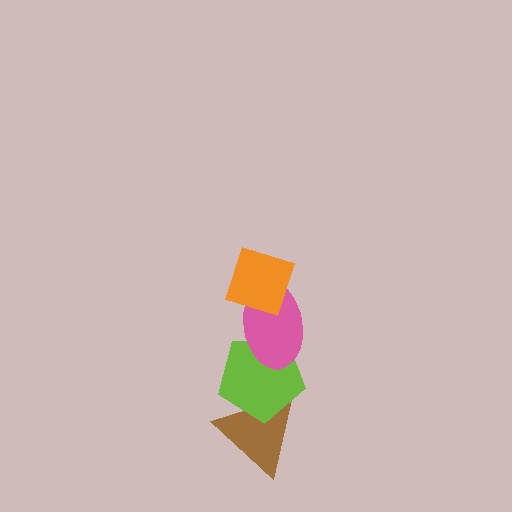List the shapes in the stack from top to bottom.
From top to bottom: the orange diamond, the pink ellipse, the lime pentagon, the brown triangle.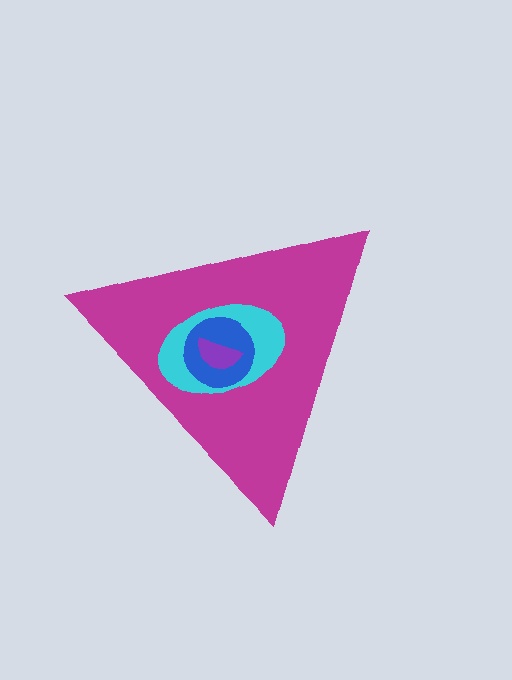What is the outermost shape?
The magenta triangle.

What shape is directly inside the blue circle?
The purple semicircle.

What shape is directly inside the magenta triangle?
The cyan ellipse.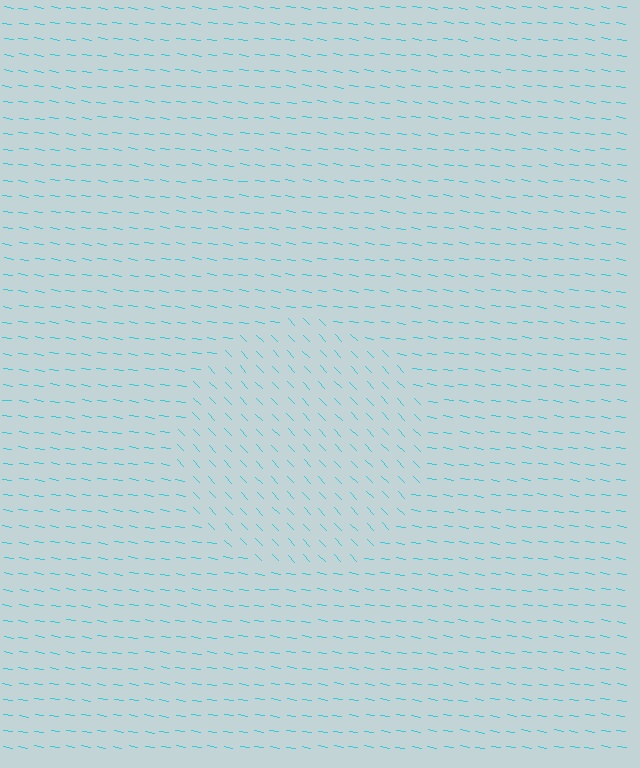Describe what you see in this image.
The image is filled with small cyan line segments. A circle region in the image has lines oriented differently from the surrounding lines, creating a visible texture boundary.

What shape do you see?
I see a circle.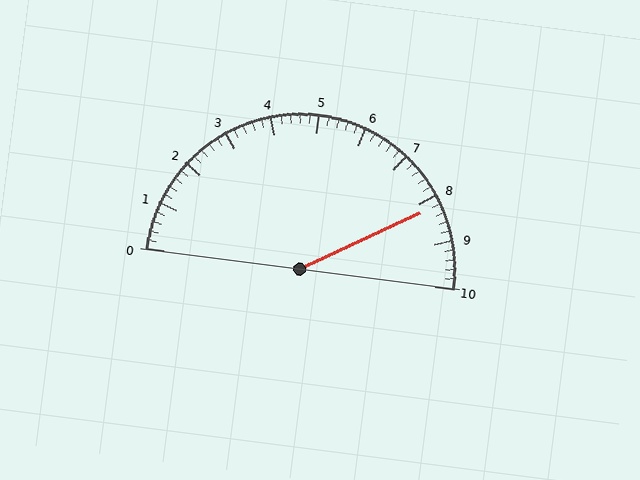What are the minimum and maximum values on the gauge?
The gauge ranges from 0 to 10.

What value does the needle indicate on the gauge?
The needle indicates approximately 8.2.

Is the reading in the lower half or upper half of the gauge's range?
The reading is in the upper half of the range (0 to 10).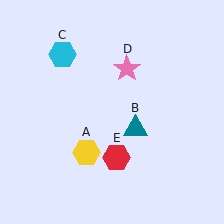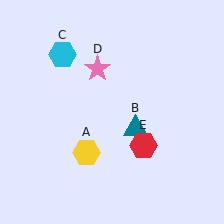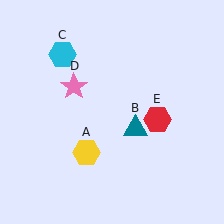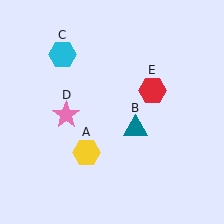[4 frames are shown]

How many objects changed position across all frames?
2 objects changed position: pink star (object D), red hexagon (object E).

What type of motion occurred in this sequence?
The pink star (object D), red hexagon (object E) rotated counterclockwise around the center of the scene.